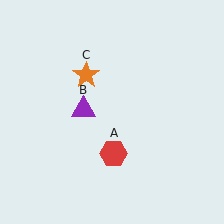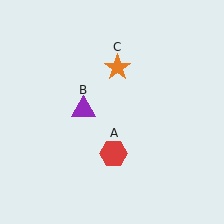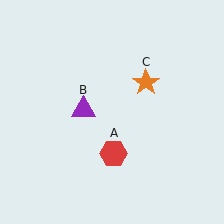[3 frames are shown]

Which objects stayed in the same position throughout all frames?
Red hexagon (object A) and purple triangle (object B) remained stationary.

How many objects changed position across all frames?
1 object changed position: orange star (object C).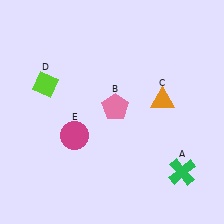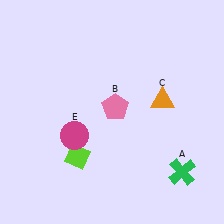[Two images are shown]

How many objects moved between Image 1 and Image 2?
1 object moved between the two images.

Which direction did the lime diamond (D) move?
The lime diamond (D) moved down.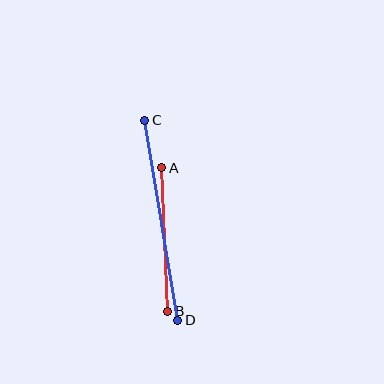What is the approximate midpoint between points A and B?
The midpoint is at approximately (165, 239) pixels.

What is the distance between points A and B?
The distance is approximately 144 pixels.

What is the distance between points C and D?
The distance is approximately 202 pixels.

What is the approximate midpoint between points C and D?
The midpoint is at approximately (161, 220) pixels.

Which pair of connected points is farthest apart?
Points C and D are farthest apart.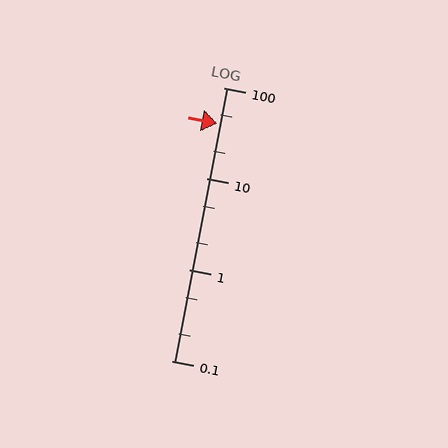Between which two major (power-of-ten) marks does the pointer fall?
The pointer is between 10 and 100.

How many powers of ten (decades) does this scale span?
The scale spans 3 decades, from 0.1 to 100.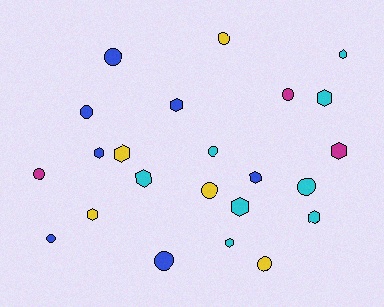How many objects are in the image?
There are 23 objects.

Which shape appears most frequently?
Hexagon, with 12 objects.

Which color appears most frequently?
Cyan, with 8 objects.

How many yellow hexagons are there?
There are 2 yellow hexagons.